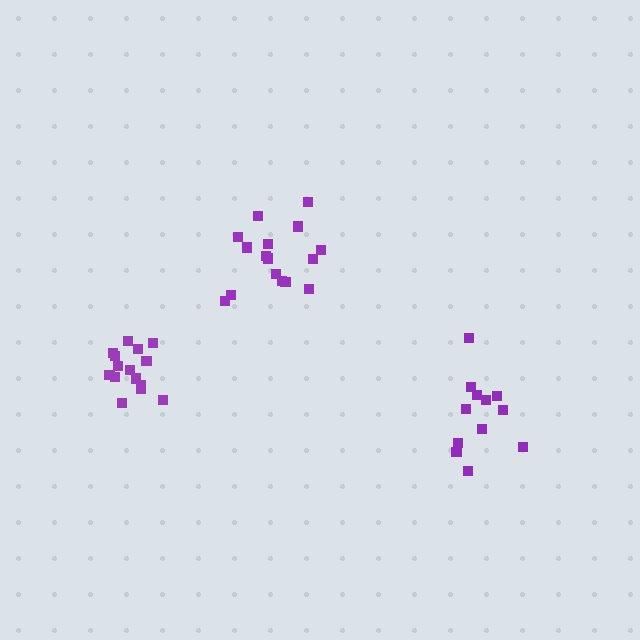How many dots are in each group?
Group 1: 16 dots, Group 2: 12 dots, Group 3: 15 dots (43 total).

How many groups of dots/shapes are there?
There are 3 groups.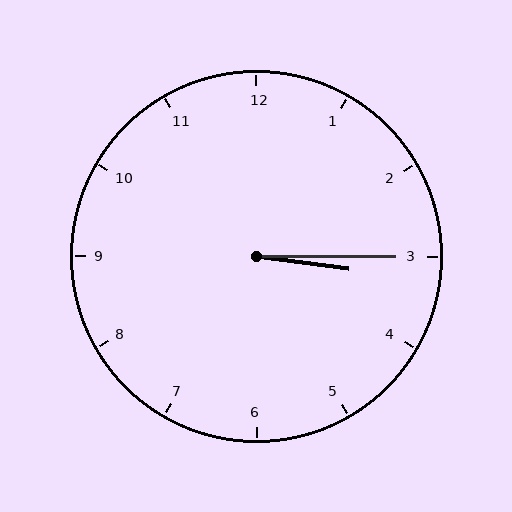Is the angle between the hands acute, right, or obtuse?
It is acute.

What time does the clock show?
3:15.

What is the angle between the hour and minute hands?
Approximately 8 degrees.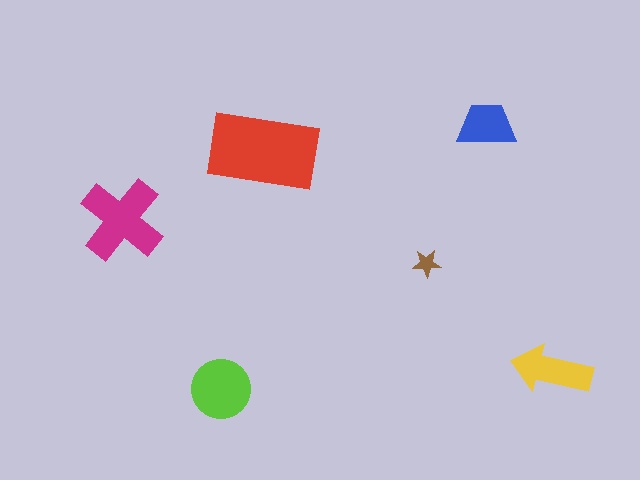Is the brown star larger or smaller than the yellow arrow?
Smaller.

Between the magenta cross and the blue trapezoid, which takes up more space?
The magenta cross.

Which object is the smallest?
The brown star.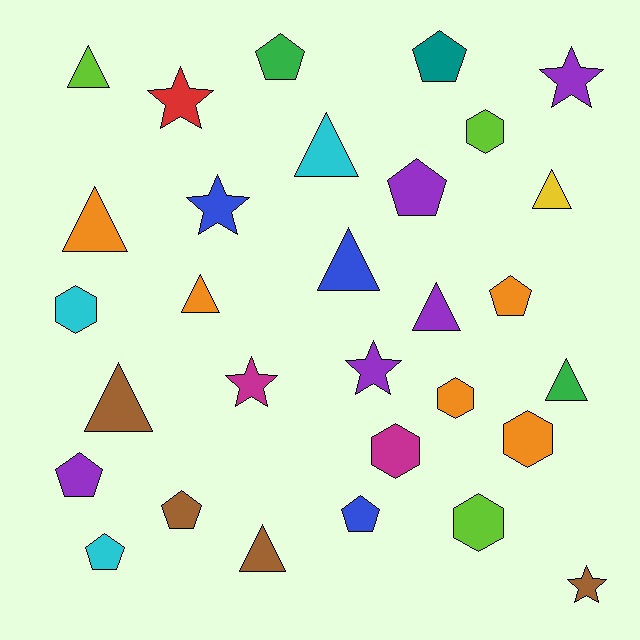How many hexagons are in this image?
There are 6 hexagons.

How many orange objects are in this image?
There are 5 orange objects.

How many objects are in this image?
There are 30 objects.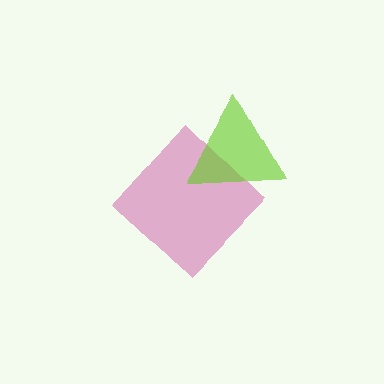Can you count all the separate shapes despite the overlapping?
Yes, there are 2 separate shapes.